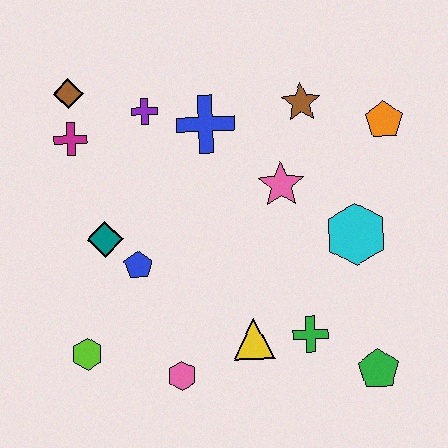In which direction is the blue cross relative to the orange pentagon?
The blue cross is to the left of the orange pentagon.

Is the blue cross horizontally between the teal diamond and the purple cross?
No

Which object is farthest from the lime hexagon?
The orange pentagon is farthest from the lime hexagon.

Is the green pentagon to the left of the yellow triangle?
No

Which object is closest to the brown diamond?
The magenta cross is closest to the brown diamond.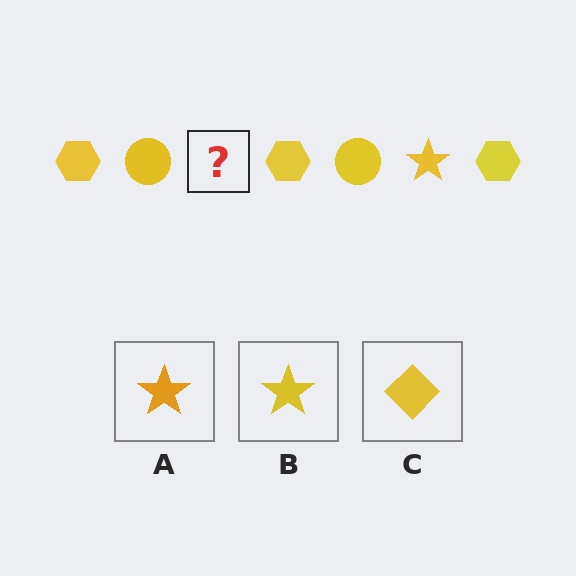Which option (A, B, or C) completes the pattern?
B.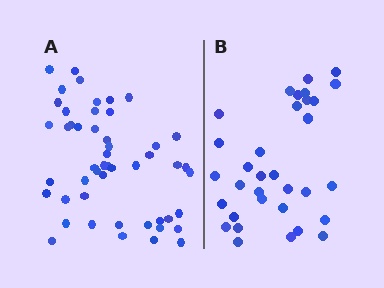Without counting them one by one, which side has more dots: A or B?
Region A (the left region) has more dots.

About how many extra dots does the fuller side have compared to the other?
Region A has approximately 15 more dots than region B.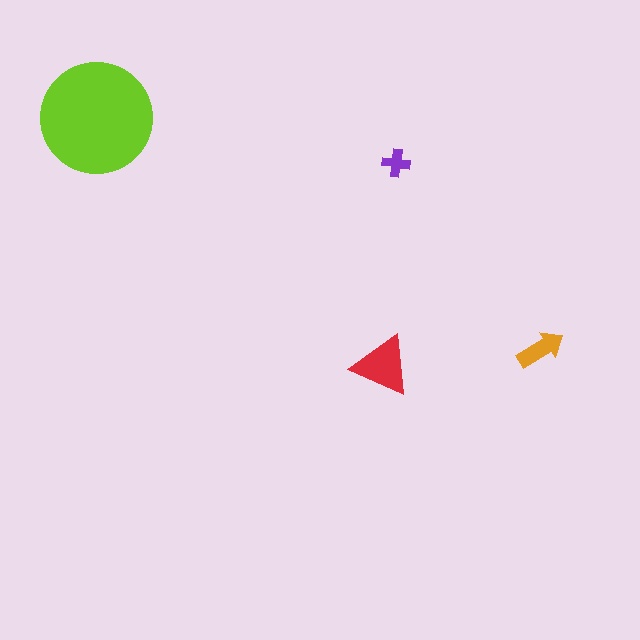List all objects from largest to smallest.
The lime circle, the red triangle, the orange arrow, the purple cross.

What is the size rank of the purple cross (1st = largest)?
4th.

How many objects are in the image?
There are 4 objects in the image.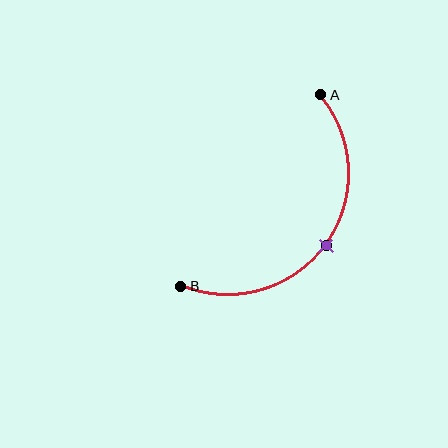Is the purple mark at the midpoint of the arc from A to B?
Yes. The purple mark lies on the arc at equal arc-length from both A and B — it is the arc midpoint.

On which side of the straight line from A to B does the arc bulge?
The arc bulges below and to the right of the straight line connecting A and B.